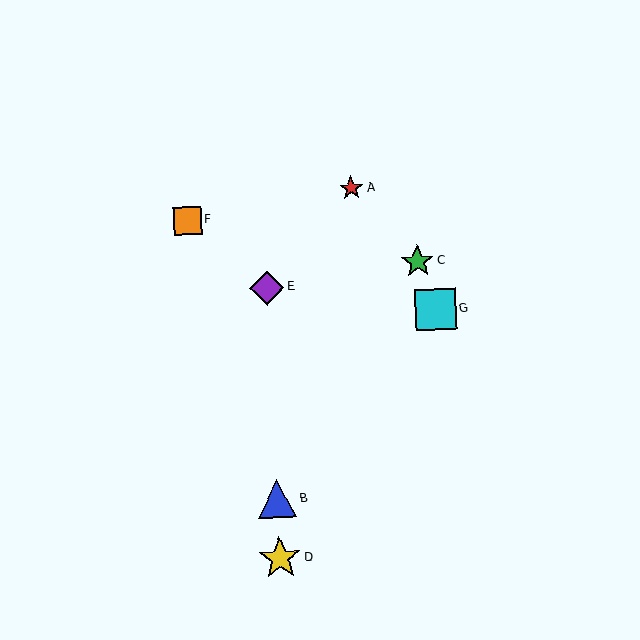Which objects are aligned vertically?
Objects B, D, E are aligned vertically.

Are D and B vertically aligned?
Yes, both are at x≈280.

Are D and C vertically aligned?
No, D is at x≈280 and C is at x≈417.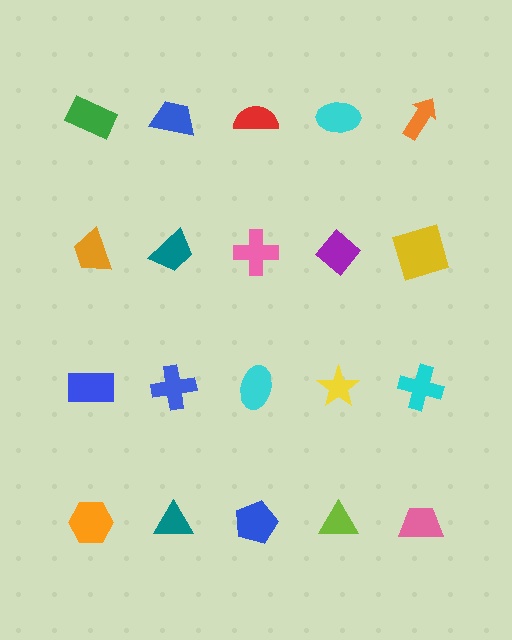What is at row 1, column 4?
A cyan ellipse.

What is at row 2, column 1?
An orange trapezoid.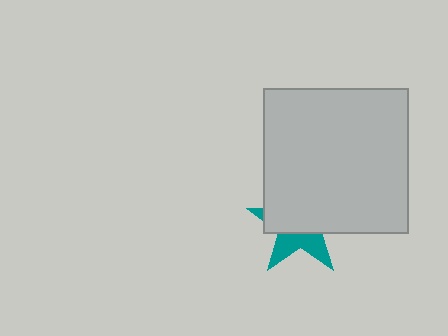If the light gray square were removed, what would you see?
You would see the complete teal star.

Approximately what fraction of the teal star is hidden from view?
Roughly 62% of the teal star is hidden behind the light gray square.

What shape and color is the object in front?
The object in front is a light gray square.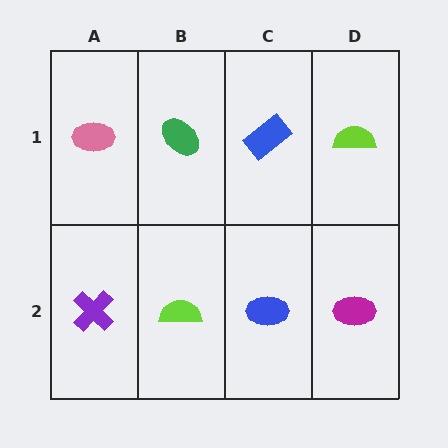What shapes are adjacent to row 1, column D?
A magenta ellipse (row 2, column D), a blue rectangle (row 1, column C).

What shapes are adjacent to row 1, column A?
A purple cross (row 2, column A), a green ellipse (row 1, column B).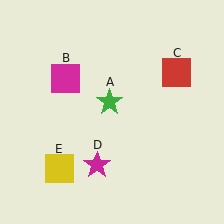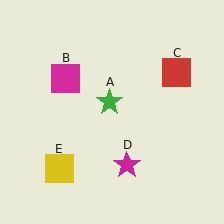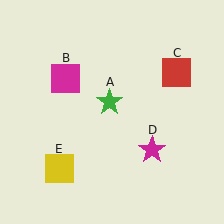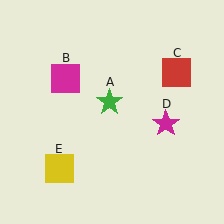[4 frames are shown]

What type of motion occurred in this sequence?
The magenta star (object D) rotated counterclockwise around the center of the scene.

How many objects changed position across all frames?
1 object changed position: magenta star (object D).